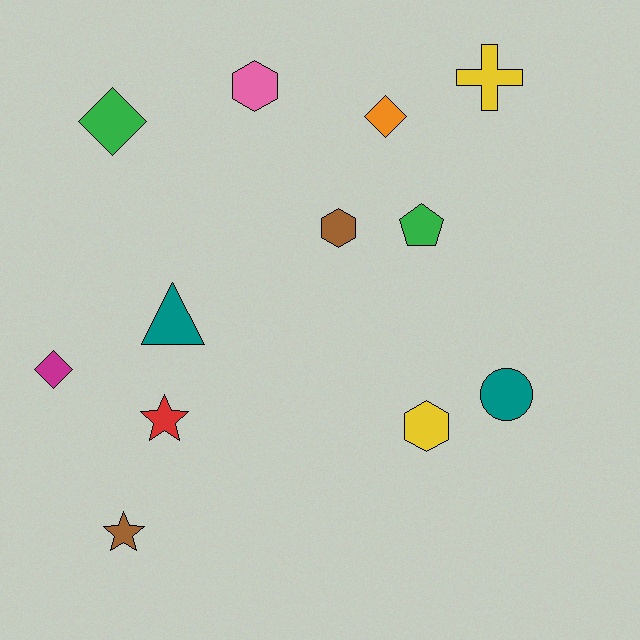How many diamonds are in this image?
There are 3 diamonds.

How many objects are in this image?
There are 12 objects.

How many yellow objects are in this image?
There are 2 yellow objects.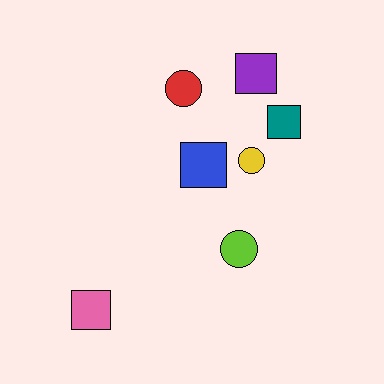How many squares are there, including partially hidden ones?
There are 4 squares.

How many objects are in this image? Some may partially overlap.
There are 7 objects.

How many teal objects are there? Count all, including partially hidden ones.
There is 1 teal object.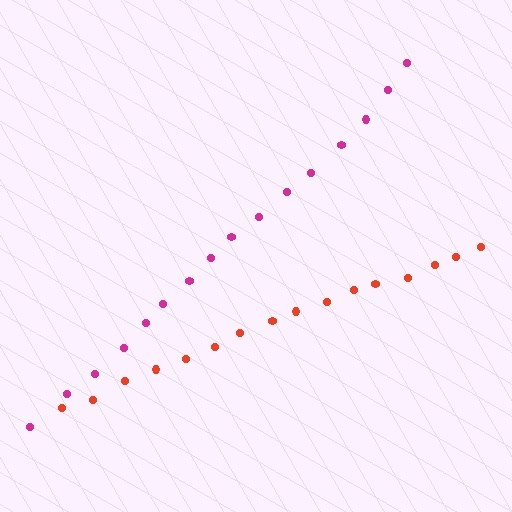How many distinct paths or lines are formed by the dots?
There are 2 distinct paths.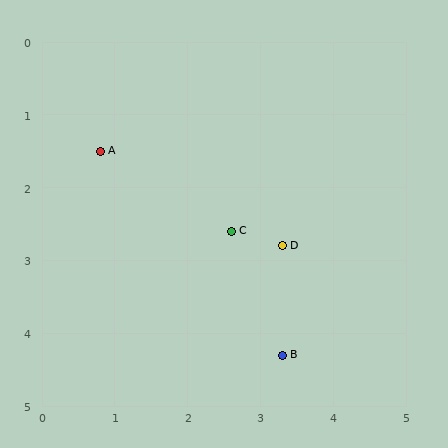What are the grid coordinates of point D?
Point D is at approximately (3.3, 2.8).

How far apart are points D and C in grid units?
Points D and C are about 0.7 grid units apart.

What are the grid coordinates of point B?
Point B is at approximately (3.3, 4.3).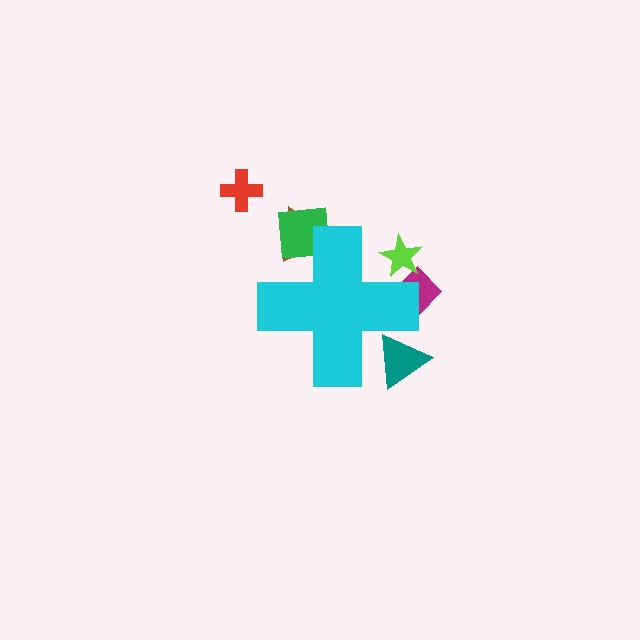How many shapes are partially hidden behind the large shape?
5 shapes are partially hidden.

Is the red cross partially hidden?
No, the red cross is fully visible.